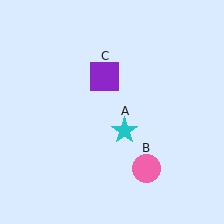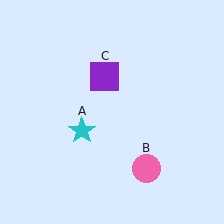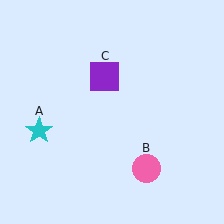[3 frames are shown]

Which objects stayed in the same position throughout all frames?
Pink circle (object B) and purple square (object C) remained stationary.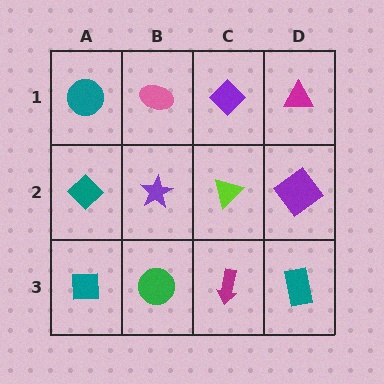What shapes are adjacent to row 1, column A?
A teal diamond (row 2, column A), a pink ellipse (row 1, column B).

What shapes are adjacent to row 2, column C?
A purple diamond (row 1, column C), a magenta arrow (row 3, column C), a purple star (row 2, column B), a purple diamond (row 2, column D).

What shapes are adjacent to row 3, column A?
A teal diamond (row 2, column A), a green circle (row 3, column B).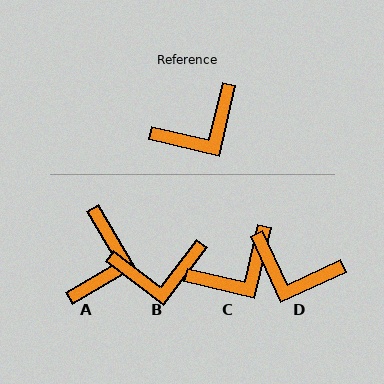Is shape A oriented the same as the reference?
No, it is off by about 44 degrees.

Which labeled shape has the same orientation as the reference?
C.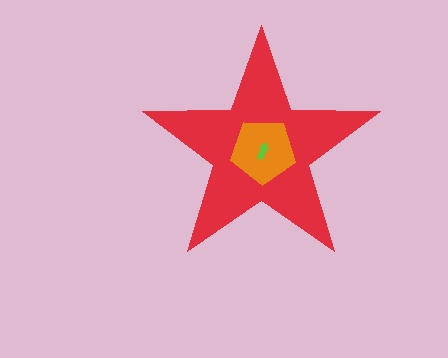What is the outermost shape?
The red star.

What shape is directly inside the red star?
The orange pentagon.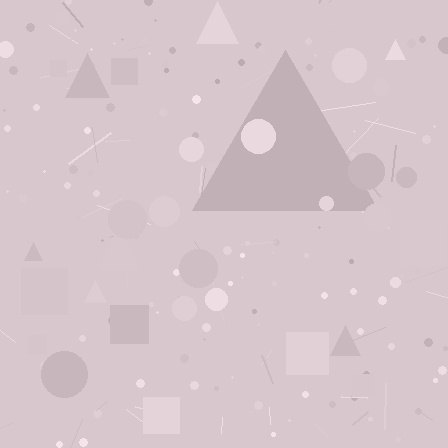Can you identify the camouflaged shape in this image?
The camouflaged shape is a triangle.